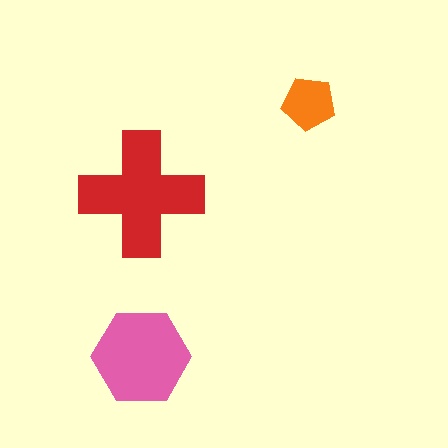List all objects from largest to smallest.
The red cross, the pink hexagon, the orange pentagon.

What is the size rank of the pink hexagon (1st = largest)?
2nd.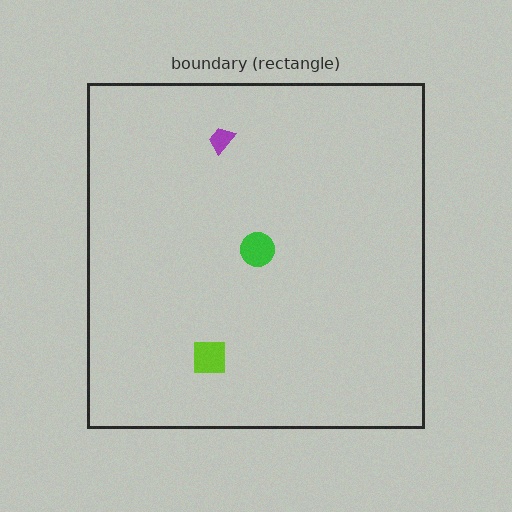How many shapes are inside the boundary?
3 inside, 0 outside.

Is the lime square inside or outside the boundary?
Inside.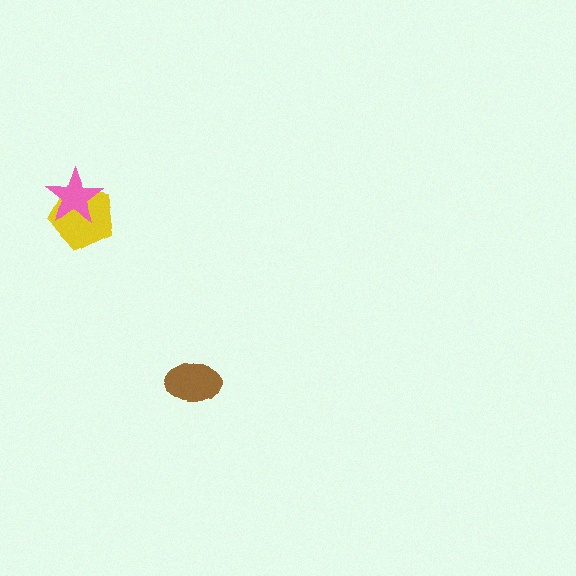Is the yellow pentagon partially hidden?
Yes, it is partially covered by another shape.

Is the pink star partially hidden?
No, no other shape covers it.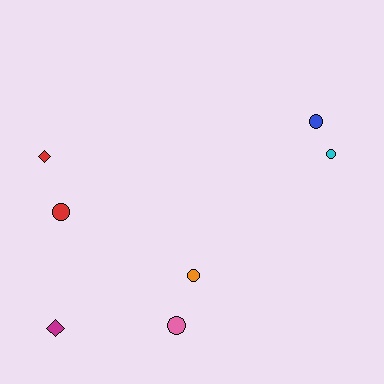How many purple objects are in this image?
There are no purple objects.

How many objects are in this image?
There are 7 objects.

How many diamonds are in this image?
There are 2 diamonds.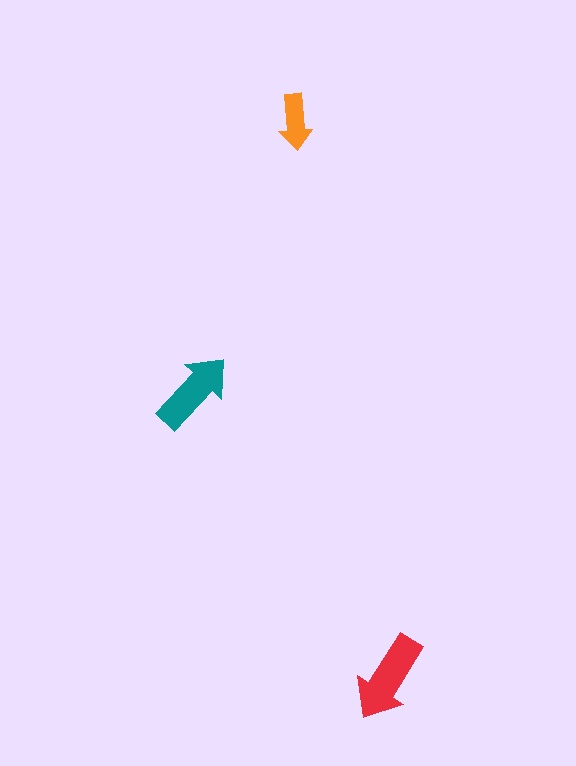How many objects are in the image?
There are 3 objects in the image.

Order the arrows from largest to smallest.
the red one, the teal one, the orange one.